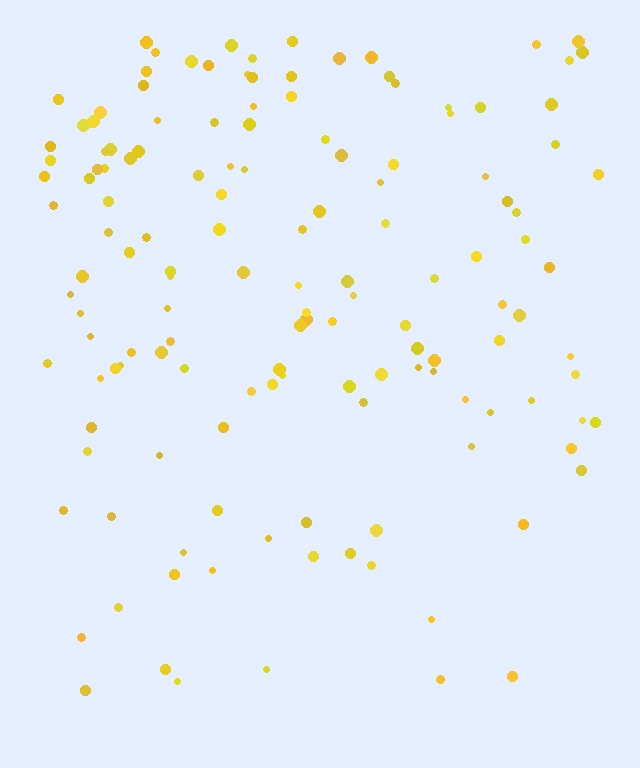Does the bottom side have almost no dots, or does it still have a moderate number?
Still a moderate number, just noticeably fewer than the top.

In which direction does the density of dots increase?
From bottom to top, with the top side densest.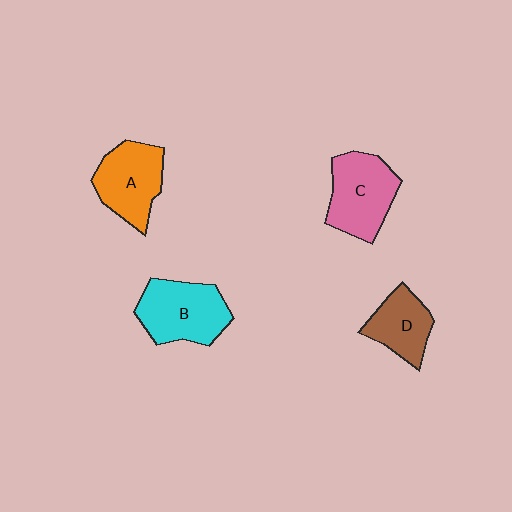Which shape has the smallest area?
Shape D (brown).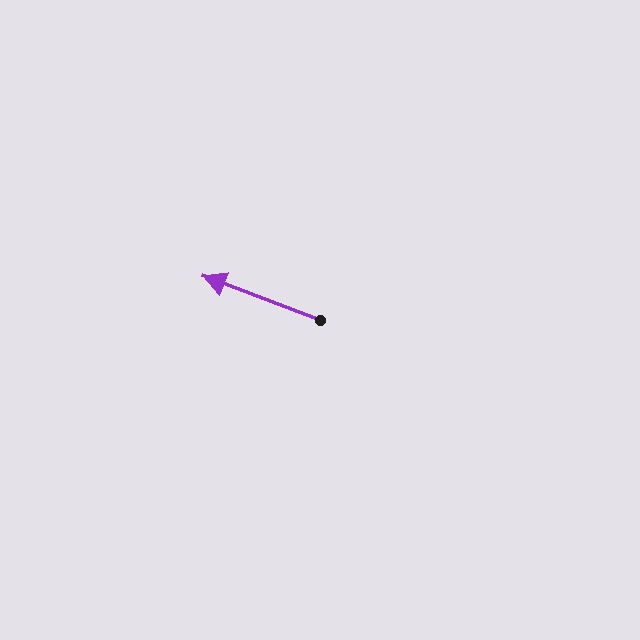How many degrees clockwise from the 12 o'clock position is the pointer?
Approximately 291 degrees.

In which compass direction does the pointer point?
West.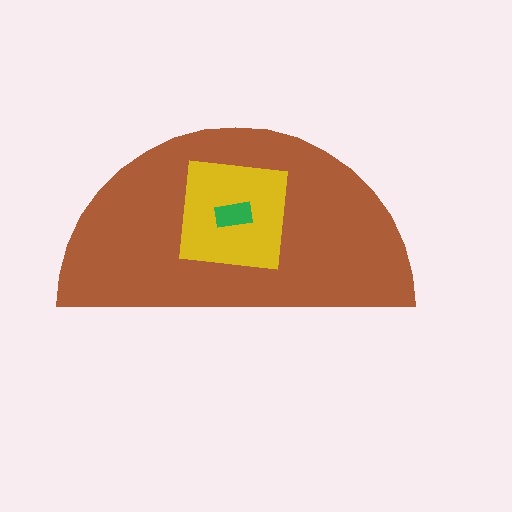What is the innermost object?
The green rectangle.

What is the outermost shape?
The brown semicircle.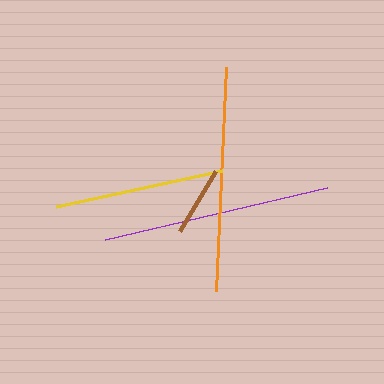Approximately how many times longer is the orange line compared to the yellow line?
The orange line is approximately 1.3 times the length of the yellow line.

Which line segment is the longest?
The purple line is the longest at approximately 228 pixels.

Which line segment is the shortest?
The brown line is the shortest at approximately 69 pixels.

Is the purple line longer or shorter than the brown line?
The purple line is longer than the brown line.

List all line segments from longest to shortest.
From longest to shortest: purple, orange, yellow, brown.